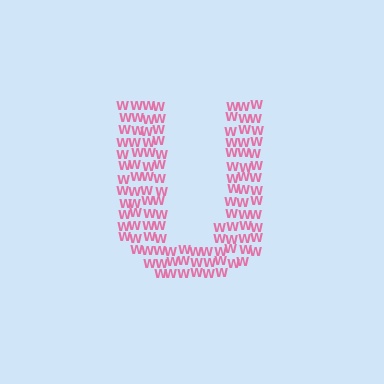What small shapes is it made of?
It is made of small letter W's.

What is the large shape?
The large shape is the letter U.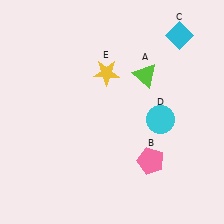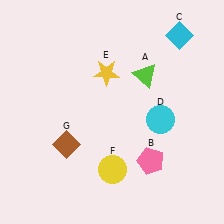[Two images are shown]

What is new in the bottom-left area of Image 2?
A brown diamond (G) was added in the bottom-left area of Image 2.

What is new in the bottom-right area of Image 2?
A yellow circle (F) was added in the bottom-right area of Image 2.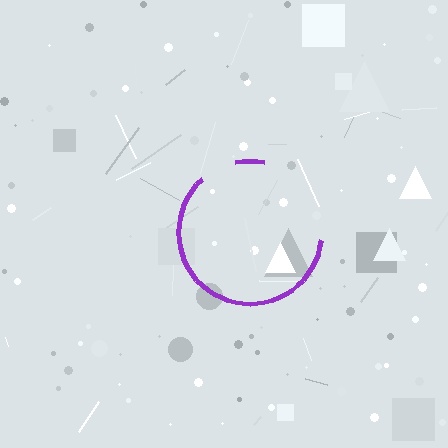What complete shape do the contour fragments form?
The contour fragments form a circle.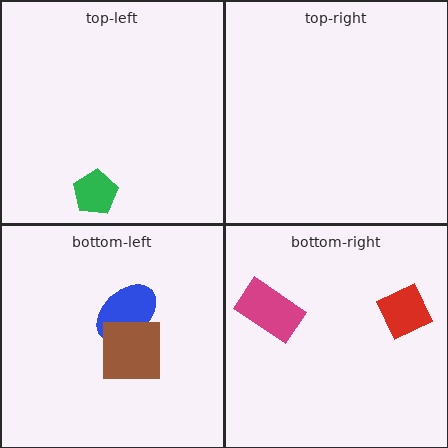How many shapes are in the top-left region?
1.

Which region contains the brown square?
The bottom-left region.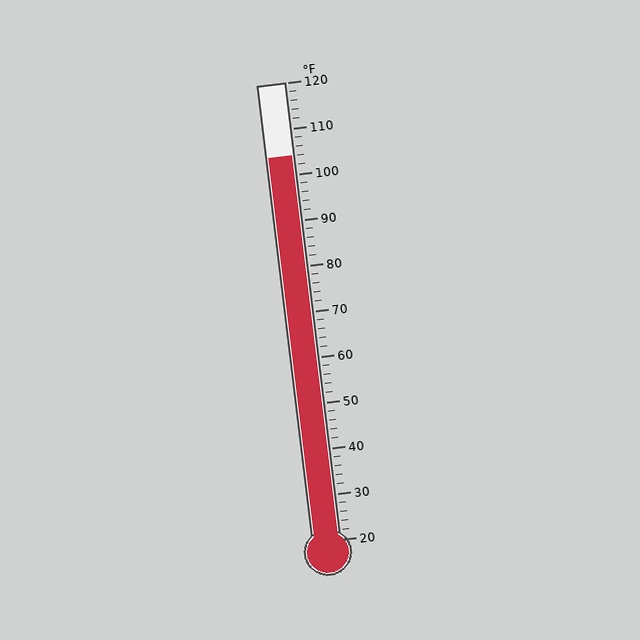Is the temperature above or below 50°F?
The temperature is above 50°F.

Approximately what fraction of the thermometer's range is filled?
The thermometer is filled to approximately 85% of its range.